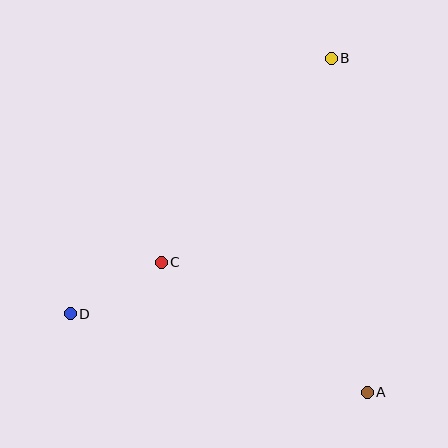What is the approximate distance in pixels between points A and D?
The distance between A and D is approximately 307 pixels.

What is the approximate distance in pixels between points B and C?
The distance between B and C is approximately 265 pixels.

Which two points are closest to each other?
Points C and D are closest to each other.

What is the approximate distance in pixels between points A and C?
The distance between A and C is approximately 244 pixels.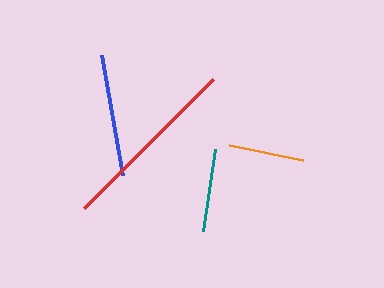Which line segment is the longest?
The red line is the longest at approximately 183 pixels.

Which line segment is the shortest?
The orange line is the shortest at approximately 75 pixels.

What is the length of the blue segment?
The blue segment is approximately 122 pixels long.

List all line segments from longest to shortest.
From longest to shortest: red, blue, teal, orange.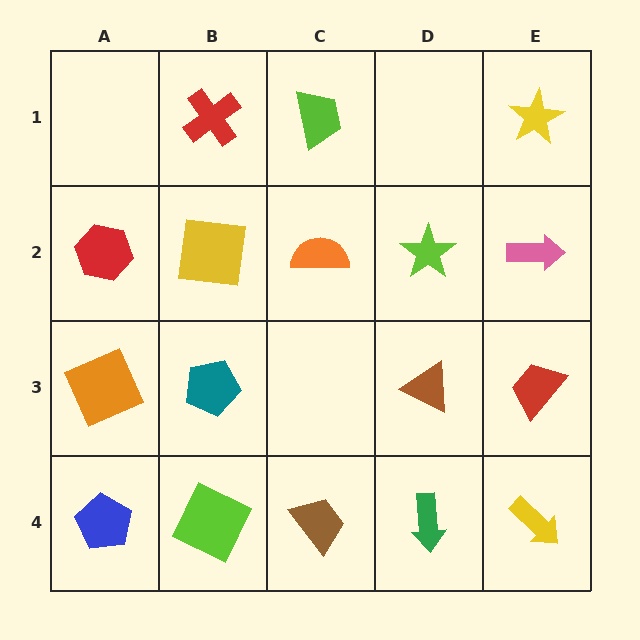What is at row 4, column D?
A green arrow.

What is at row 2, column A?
A red hexagon.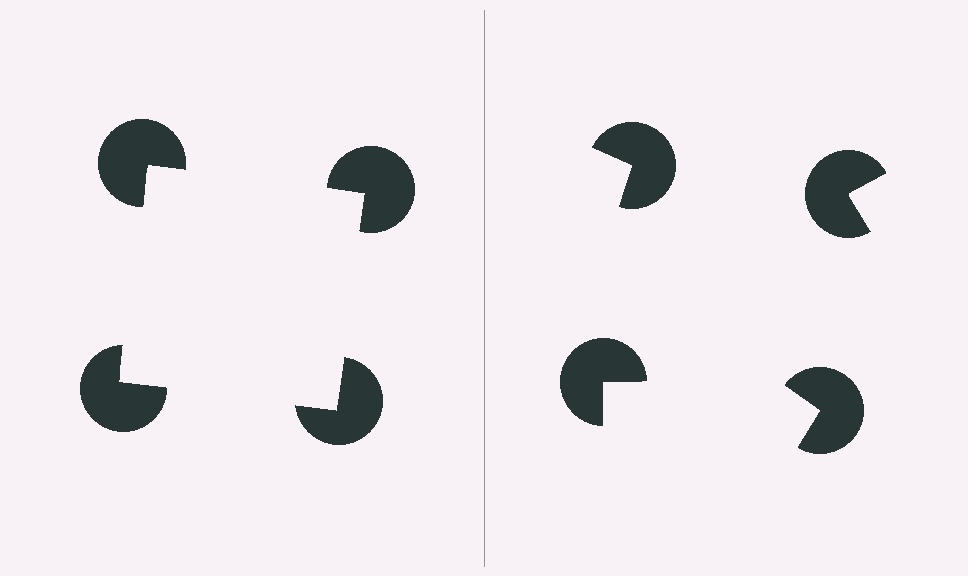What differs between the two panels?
The pac-man discs are positioned identically on both sides; only the wedge orientations differ. On the left they align to a square; on the right they are misaligned.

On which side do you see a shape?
An illusory square appears on the left side. On the right side the wedge cuts are rotated, so no coherent shape forms.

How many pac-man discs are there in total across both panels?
8 — 4 on each side.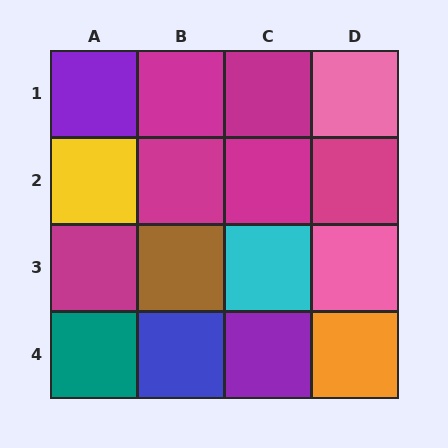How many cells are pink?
2 cells are pink.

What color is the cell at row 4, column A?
Teal.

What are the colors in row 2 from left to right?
Yellow, magenta, magenta, magenta.